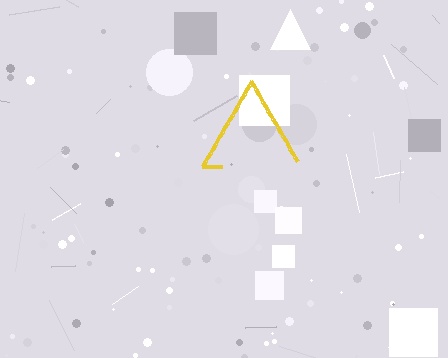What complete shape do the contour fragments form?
The contour fragments form a triangle.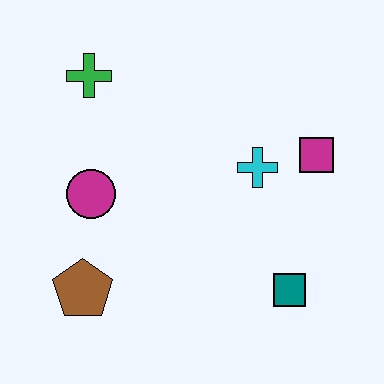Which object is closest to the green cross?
The magenta circle is closest to the green cross.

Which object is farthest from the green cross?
The teal square is farthest from the green cross.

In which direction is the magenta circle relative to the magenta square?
The magenta circle is to the left of the magenta square.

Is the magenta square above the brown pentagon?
Yes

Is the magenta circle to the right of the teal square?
No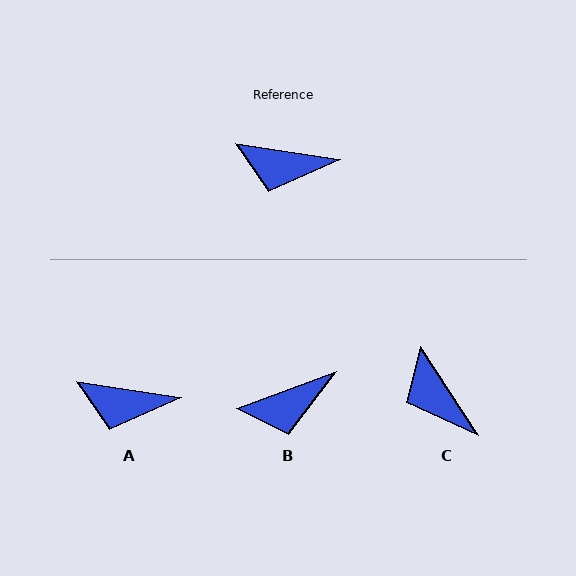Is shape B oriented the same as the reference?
No, it is off by about 28 degrees.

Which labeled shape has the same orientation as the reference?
A.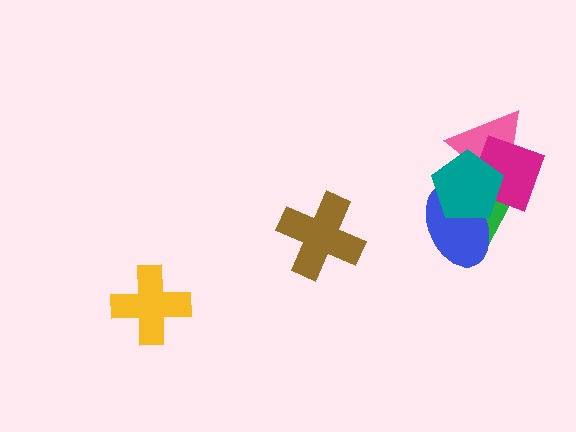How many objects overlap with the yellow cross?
0 objects overlap with the yellow cross.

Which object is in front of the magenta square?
The teal pentagon is in front of the magenta square.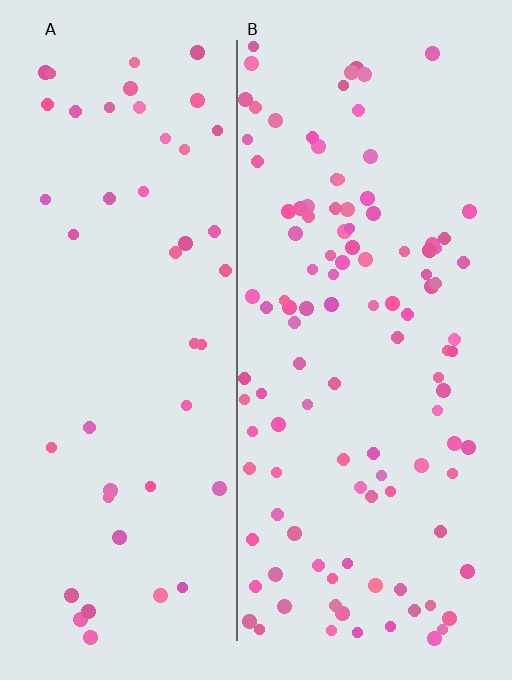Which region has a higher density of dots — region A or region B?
B (the right).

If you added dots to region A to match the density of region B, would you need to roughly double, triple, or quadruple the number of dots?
Approximately double.